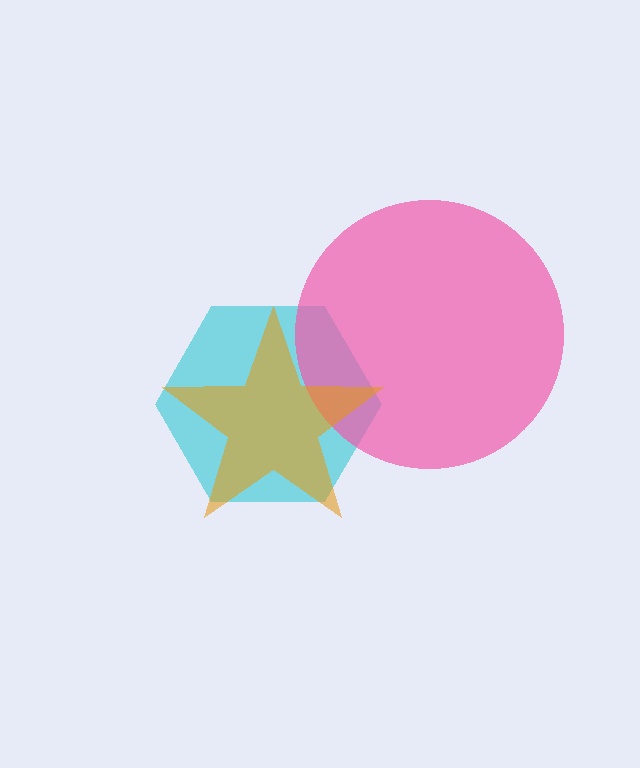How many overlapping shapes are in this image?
There are 3 overlapping shapes in the image.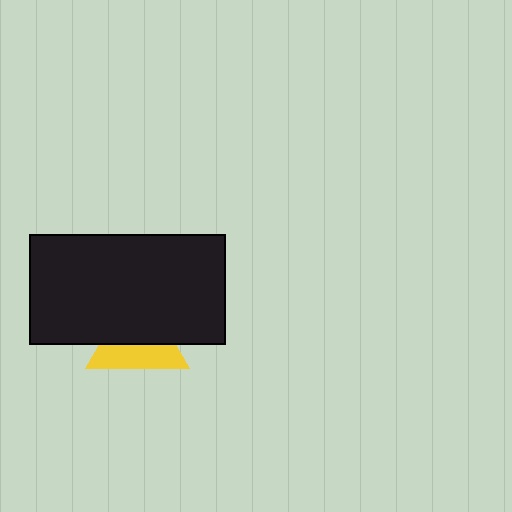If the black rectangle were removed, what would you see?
You would see the complete yellow triangle.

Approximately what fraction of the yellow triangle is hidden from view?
Roughly 54% of the yellow triangle is hidden behind the black rectangle.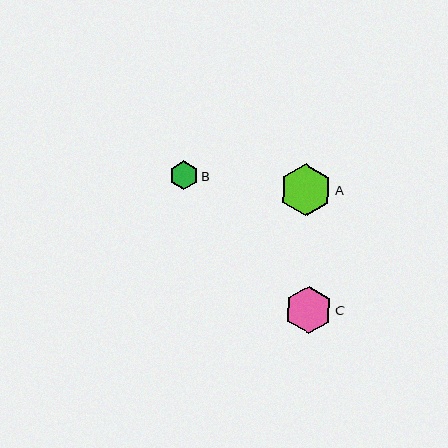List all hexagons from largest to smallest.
From largest to smallest: A, C, B.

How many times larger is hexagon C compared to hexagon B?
Hexagon C is approximately 1.6 times the size of hexagon B.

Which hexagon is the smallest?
Hexagon B is the smallest with a size of approximately 29 pixels.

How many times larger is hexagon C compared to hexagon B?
Hexagon C is approximately 1.6 times the size of hexagon B.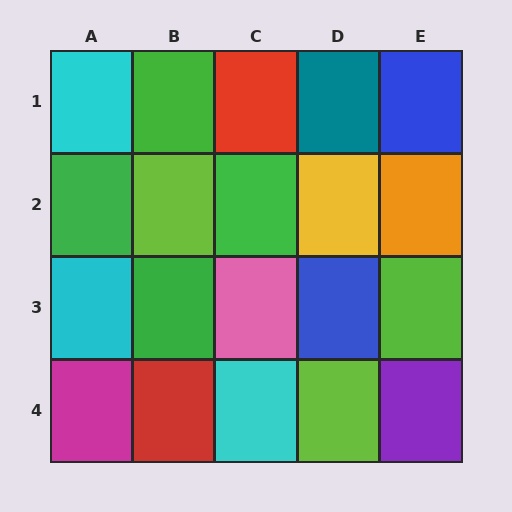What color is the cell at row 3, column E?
Lime.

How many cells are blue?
2 cells are blue.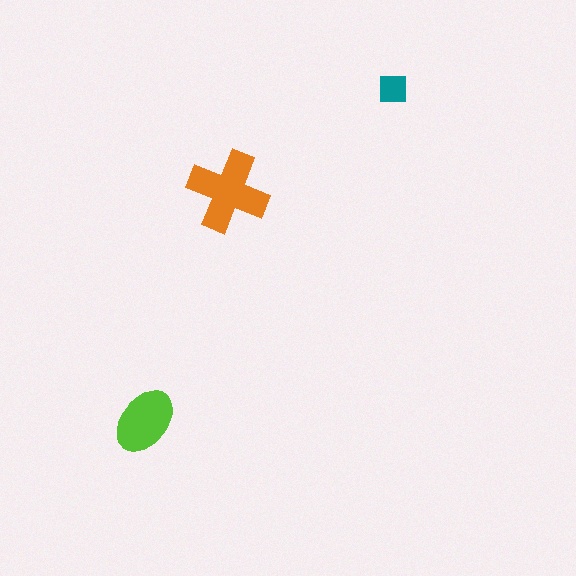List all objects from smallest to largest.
The teal square, the lime ellipse, the orange cross.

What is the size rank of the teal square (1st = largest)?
3rd.